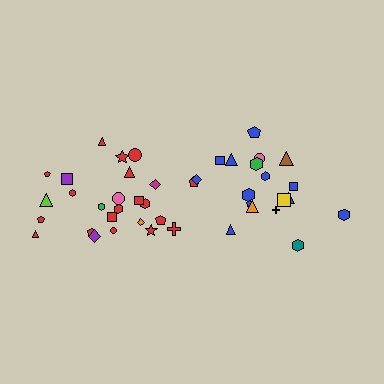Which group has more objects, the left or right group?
The left group.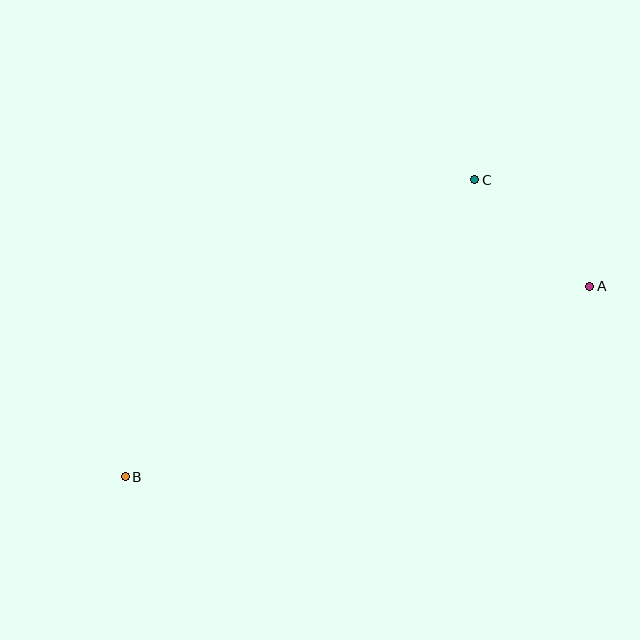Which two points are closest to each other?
Points A and C are closest to each other.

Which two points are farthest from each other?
Points A and B are farthest from each other.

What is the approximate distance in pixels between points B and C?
The distance between B and C is approximately 459 pixels.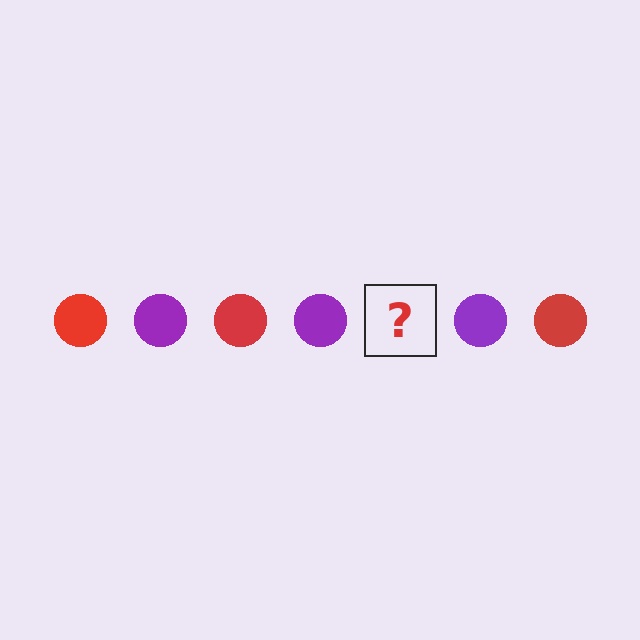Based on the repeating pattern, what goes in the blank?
The blank should be a red circle.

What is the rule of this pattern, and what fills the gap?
The rule is that the pattern cycles through red, purple circles. The gap should be filled with a red circle.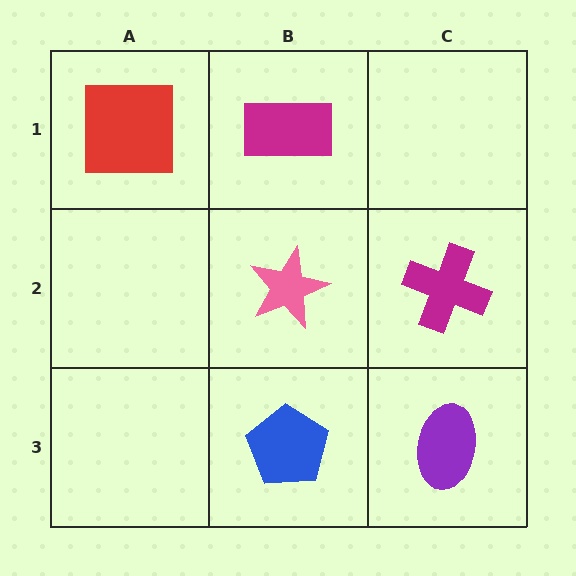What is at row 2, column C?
A magenta cross.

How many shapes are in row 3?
2 shapes.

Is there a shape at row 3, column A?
No, that cell is empty.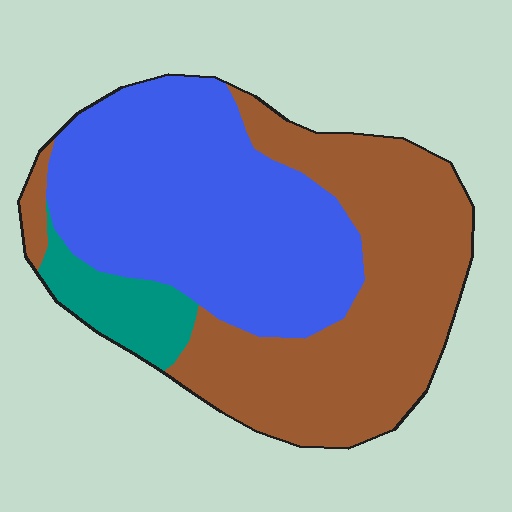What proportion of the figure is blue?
Blue covers around 45% of the figure.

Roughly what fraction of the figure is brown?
Brown takes up between a third and a half of the figure.